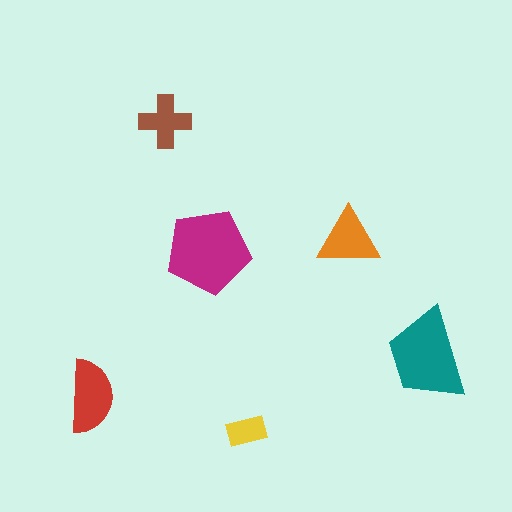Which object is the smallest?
The yellow rectangle.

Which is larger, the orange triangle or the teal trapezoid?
The teal trapezoid.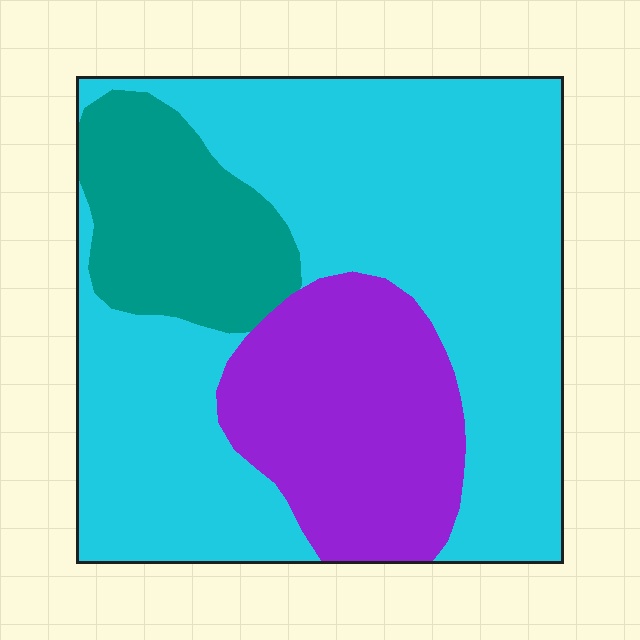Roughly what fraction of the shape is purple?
Purple takes up less than a quarter of the shape.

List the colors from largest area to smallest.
From largest to smallest: cyan, purple, teal.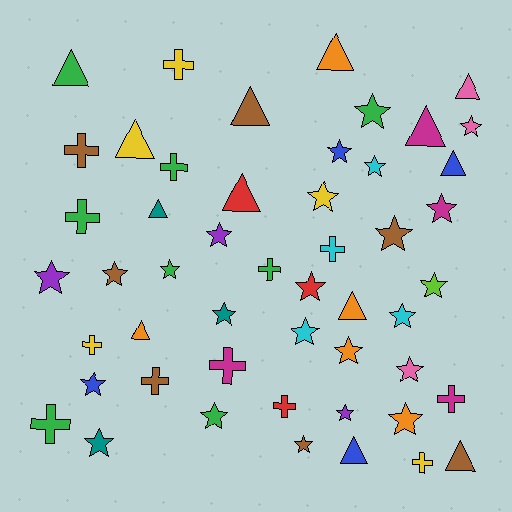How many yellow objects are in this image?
There are 5 yellow objects.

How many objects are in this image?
There are 50 objects.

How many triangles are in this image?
There are 13 triangles.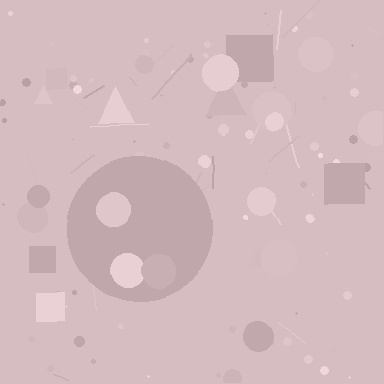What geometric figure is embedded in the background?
A circle is embedded in the background.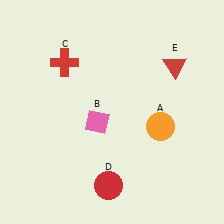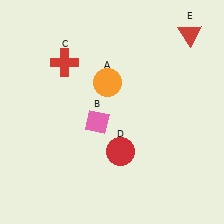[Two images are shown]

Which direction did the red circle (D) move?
The red circle (D) moved up.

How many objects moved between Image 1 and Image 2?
3 objects moved between the two images.